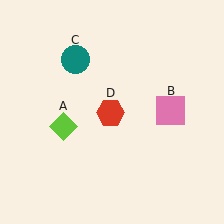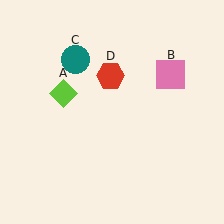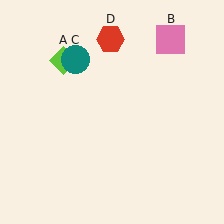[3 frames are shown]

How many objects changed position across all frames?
3 objects changed position: lime diamond (object A), pink square (object B), red hexagon (object D).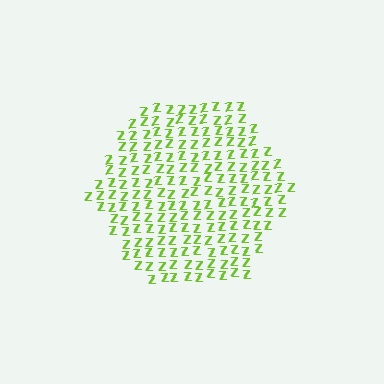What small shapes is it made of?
It is made of small letter Z's.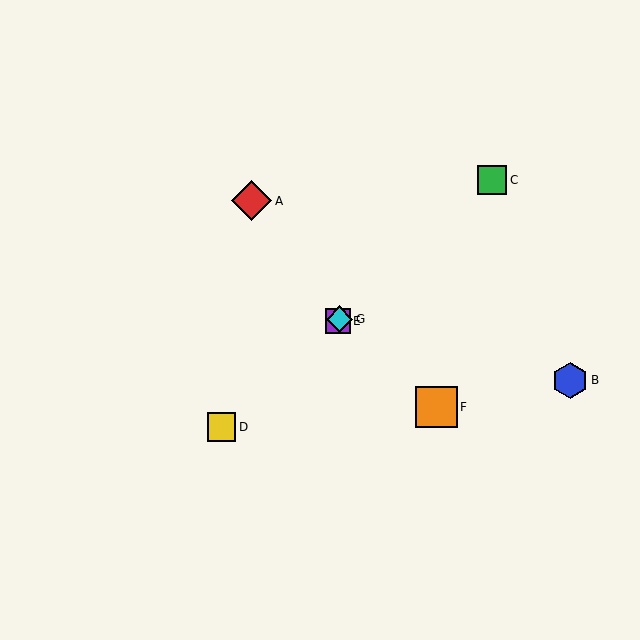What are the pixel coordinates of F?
Object F is at (436, 407).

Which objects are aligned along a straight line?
Objects C, D, E, G are aligned along a straight line.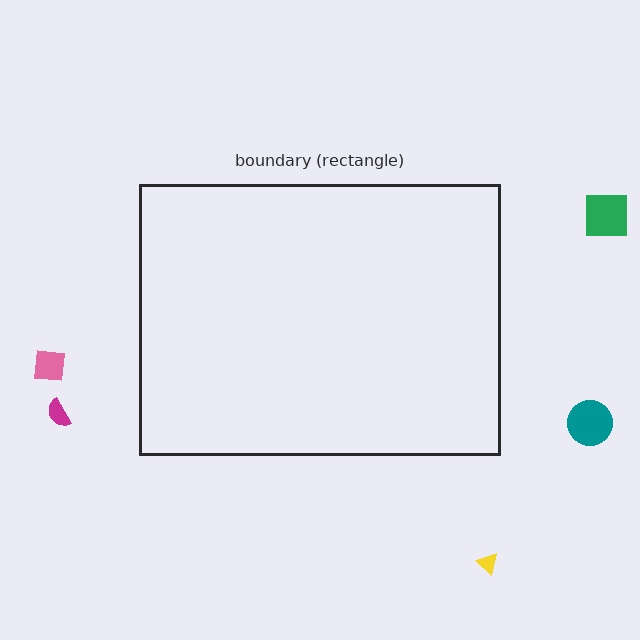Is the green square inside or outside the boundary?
Outside.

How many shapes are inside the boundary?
0 inside, 5 outside.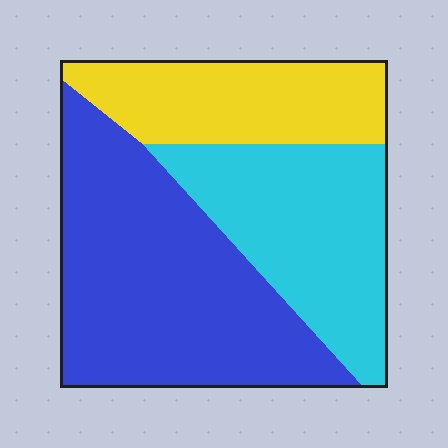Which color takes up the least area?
Yellow, at roughly 25%.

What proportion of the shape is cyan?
Cyan covers around 30% of the shape.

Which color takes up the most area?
Blue, at roughly 45%.